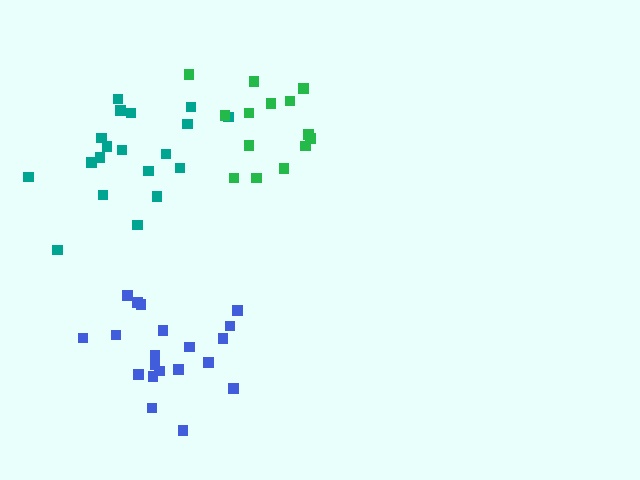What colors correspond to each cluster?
The clusters are colored: teal, green, blue.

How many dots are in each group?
Group 1: 19 dots, Group 2: 14 dots, Group 3: 20 dots (53 total).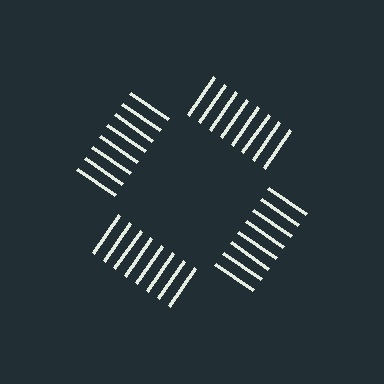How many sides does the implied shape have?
4 sides — the line-ends trace a square.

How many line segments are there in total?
32 — 8 along each of the 4 edges.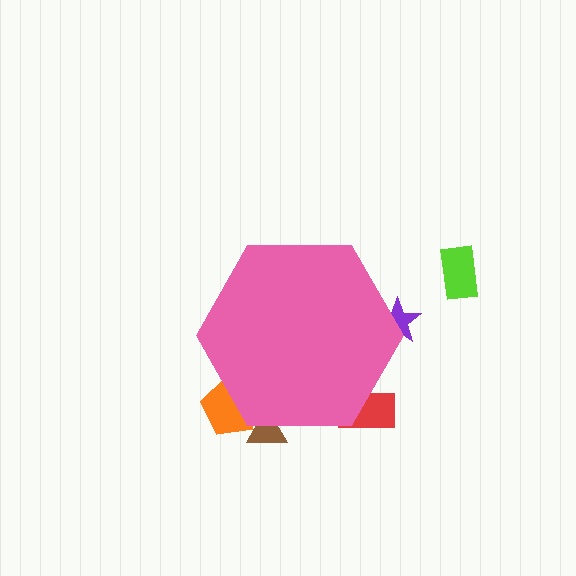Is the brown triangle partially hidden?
Yes, the brown triangle is partially hidden behind the pink hexagon.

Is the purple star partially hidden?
Yes, the purple star is partially hidden behind the pink hexagon.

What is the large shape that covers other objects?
A pink hexagon.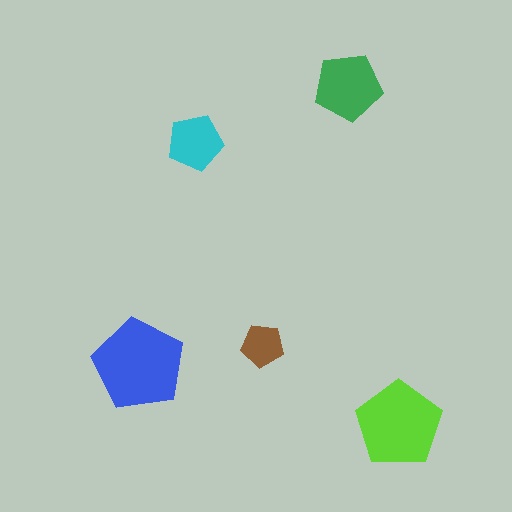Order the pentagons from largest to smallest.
the blue one, the lime one, the green one, the cyan one, the brown one.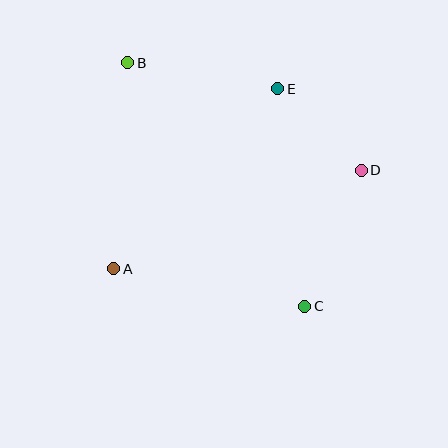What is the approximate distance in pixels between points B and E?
The distance between B and E is approximately 152 pixels.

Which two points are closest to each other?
Points D and E are closest to each other.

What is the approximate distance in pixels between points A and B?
The distance between A and B is approximately 207 pixels.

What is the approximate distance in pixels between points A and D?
The distance between A and D is approximately 266 pixels.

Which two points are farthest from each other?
Points B and C are farthest from each other.